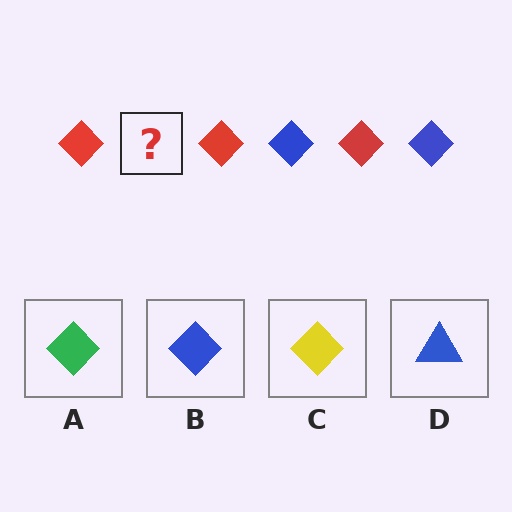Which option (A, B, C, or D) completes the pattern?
B.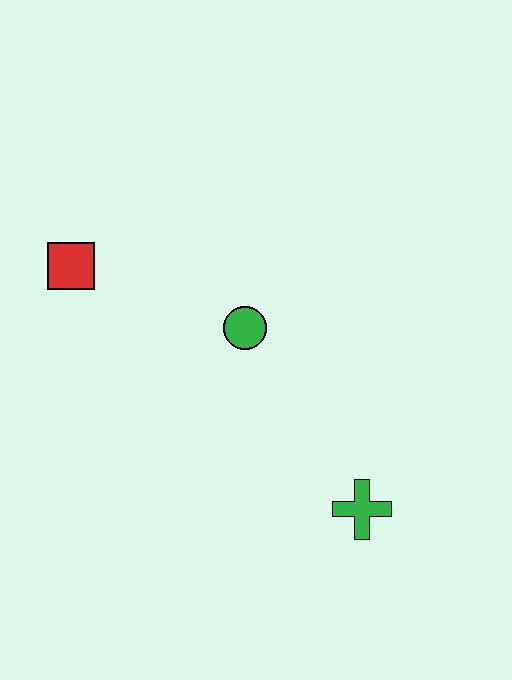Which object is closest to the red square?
The green circle is closest to the red square.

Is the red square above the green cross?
Yes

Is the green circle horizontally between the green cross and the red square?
Yes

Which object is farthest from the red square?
The green cross is farthest from the red square.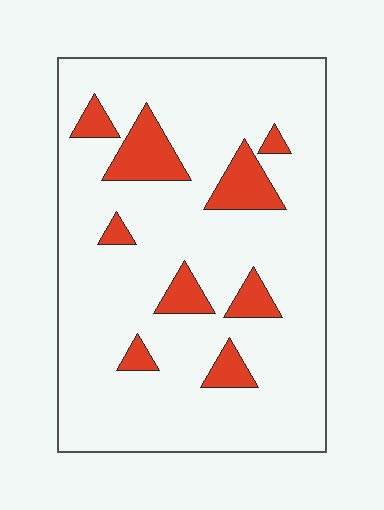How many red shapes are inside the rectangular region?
9.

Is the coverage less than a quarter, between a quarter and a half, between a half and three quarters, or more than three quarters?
Less than a quarter.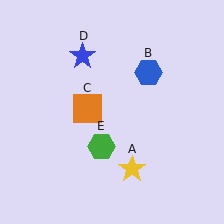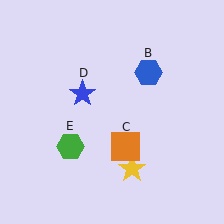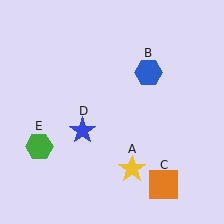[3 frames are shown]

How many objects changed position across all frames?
3 objects changed position: orange square (object C), blue star (object D), green hexagon (object E).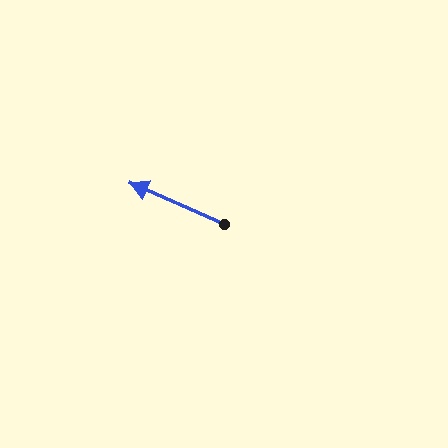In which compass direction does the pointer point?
Northwest.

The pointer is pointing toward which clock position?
Roughly 10 o'clock.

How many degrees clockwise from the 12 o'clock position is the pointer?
Approximately 294 degrees.